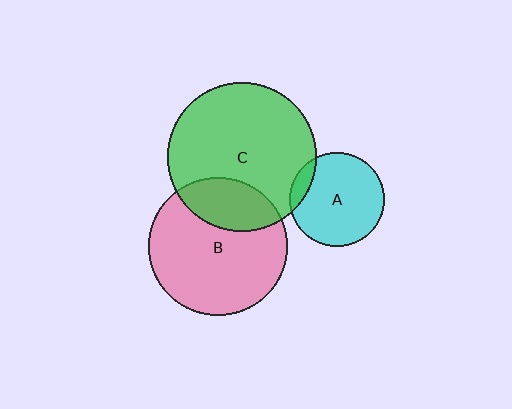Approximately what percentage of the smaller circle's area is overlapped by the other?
Approximately 25%.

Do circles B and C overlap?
Yes.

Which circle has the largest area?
Circle C (green).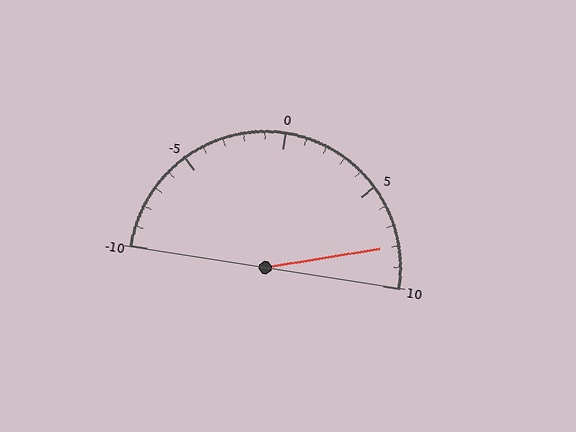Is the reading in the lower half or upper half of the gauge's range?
The reading is in the upper half of the range (-10 to 10).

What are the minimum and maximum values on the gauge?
The gauge ranges from -10 to 10.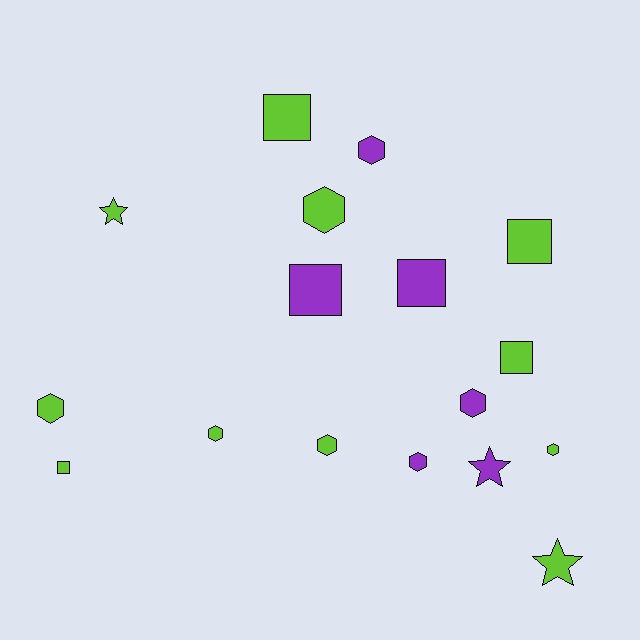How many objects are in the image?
There are 17 objects.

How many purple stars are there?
There is 1 purple star.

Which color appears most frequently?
Lime, with 11 objects.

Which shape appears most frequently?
Hexagon, with 8 objects.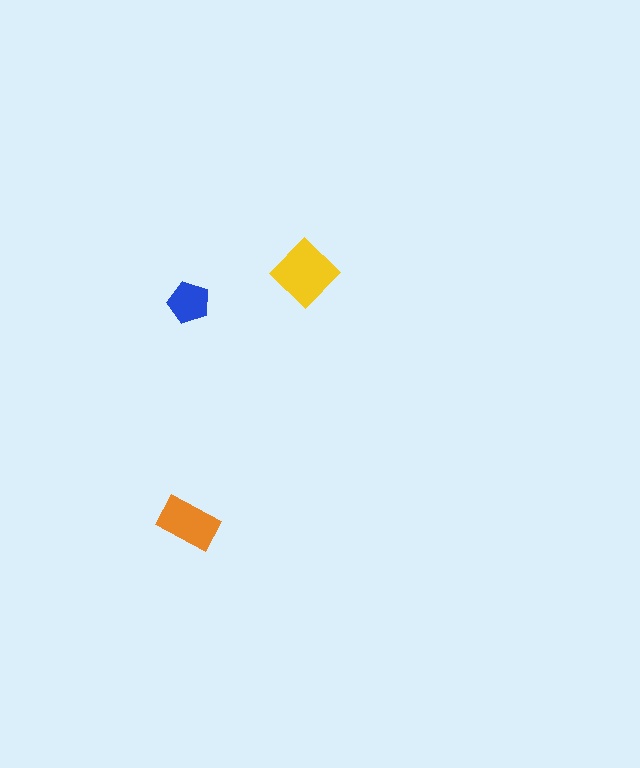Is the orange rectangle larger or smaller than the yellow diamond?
Smaller.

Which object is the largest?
The yellow diamond.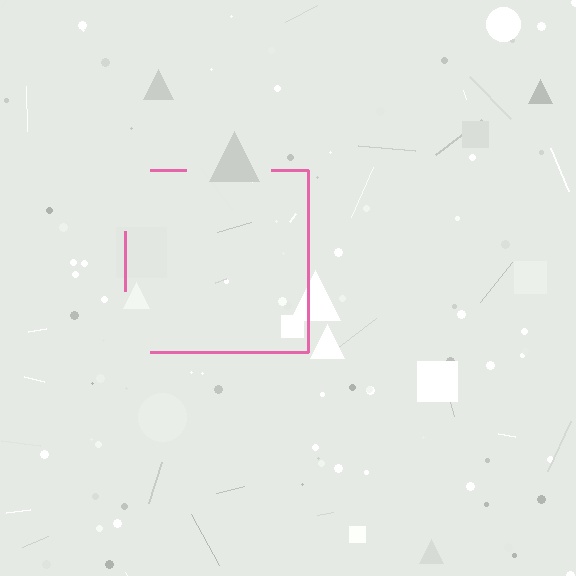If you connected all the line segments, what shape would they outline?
They would outline a square.